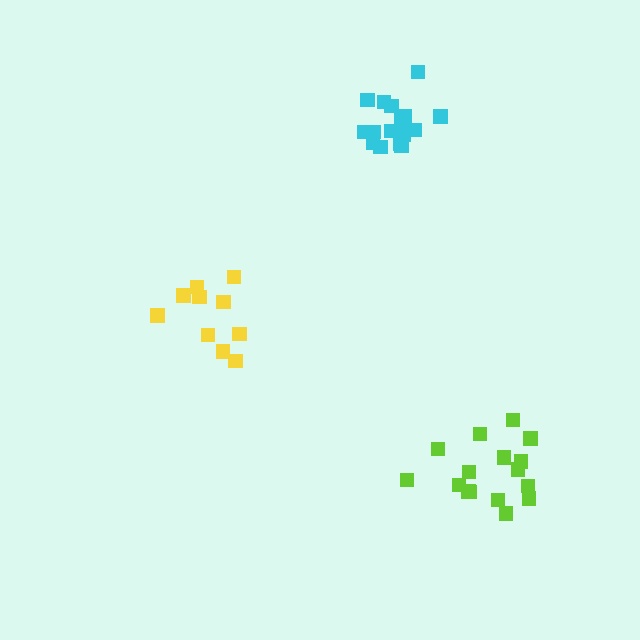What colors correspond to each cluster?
The clusters are colored: lime, yellow, cyan.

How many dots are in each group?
Group 1: 16 dots, Group 2: 10 dots, Group 3: 16 dots (42 total).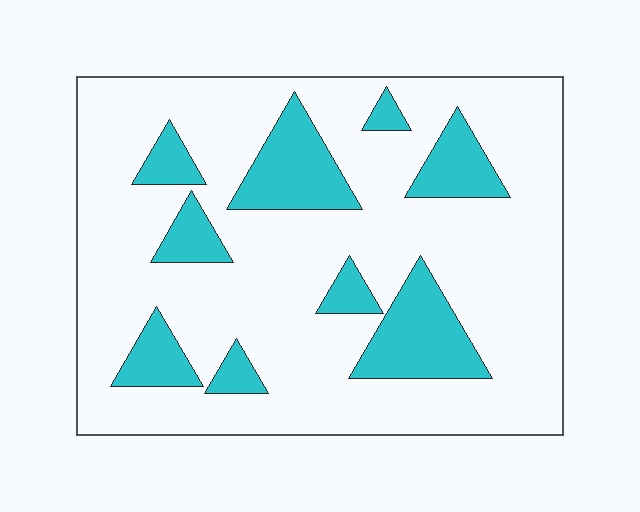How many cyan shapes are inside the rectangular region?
9.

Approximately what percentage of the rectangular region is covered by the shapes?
Approximately 20%.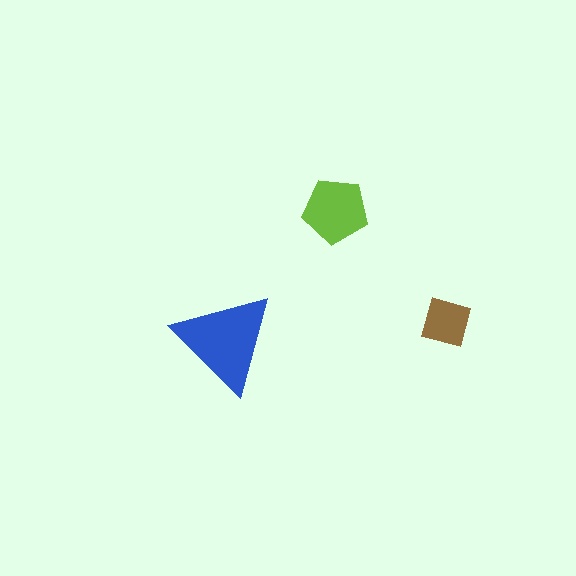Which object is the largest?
The blue triangle.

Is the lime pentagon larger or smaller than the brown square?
Larger.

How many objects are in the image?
There are 3 objects in the image.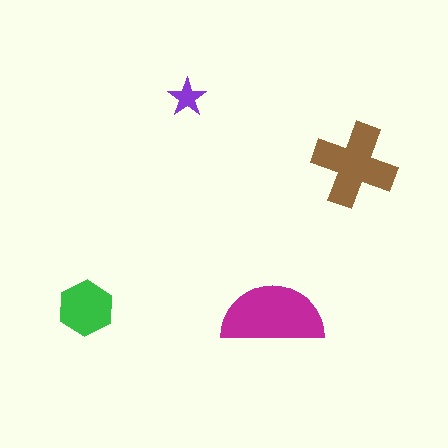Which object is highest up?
The purple star is topmost.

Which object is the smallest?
The purple star.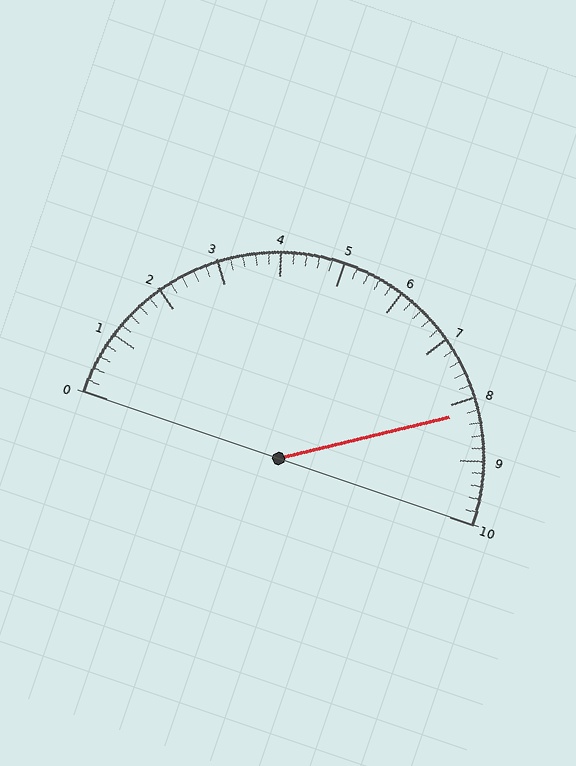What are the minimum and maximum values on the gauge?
The gauge ranges from 0 to 10.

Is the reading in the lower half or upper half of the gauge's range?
The reading is in the upper half of the range (0 to 10).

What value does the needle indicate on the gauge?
The needle indicates approximately 8.2.